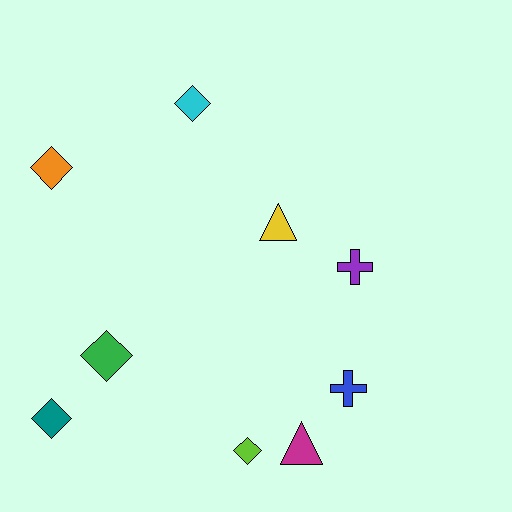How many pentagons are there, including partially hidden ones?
There are no pentagons.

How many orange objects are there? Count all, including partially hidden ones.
There is 1 orange object.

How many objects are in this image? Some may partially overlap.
There are 9 objects.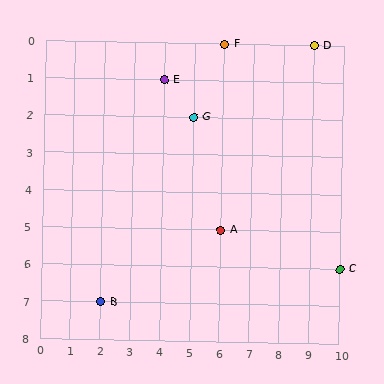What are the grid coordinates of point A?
Point A is at grid coordinates (6, 5).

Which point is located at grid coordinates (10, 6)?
Point C is at (10, 6).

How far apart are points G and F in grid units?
Points G and F are 1 column and 2 rows apart (about 2.2 grid units diagonally).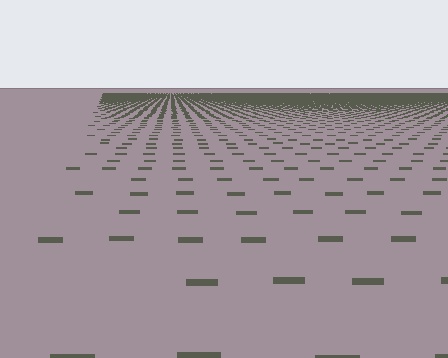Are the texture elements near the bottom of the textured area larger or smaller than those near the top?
Larger. Near the bottom, elements are closer to the viewer and appear at a bigger on-screen size.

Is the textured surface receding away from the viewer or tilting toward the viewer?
The surface is receding away from the viewer. Texture elements get smaller and denser toward the top.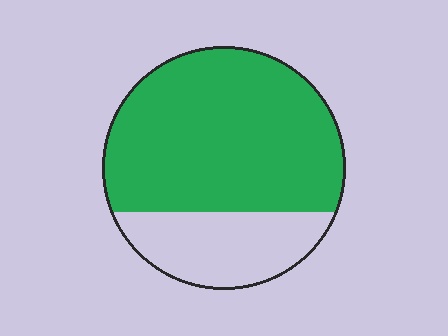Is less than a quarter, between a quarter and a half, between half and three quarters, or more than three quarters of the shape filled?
Between half and three quarters.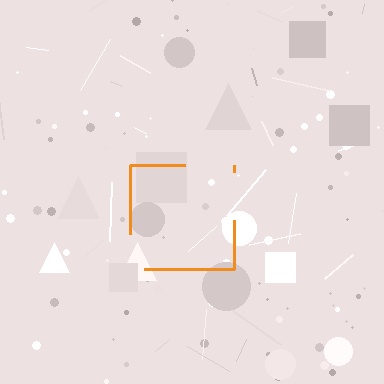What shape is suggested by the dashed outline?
The dashed outline suggests a square.